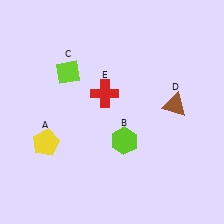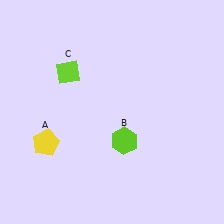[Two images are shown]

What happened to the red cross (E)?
The red cross (E) was removed in Image 2. It was in the top-left area of Image 1.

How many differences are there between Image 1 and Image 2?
There are 2 differences between the two images.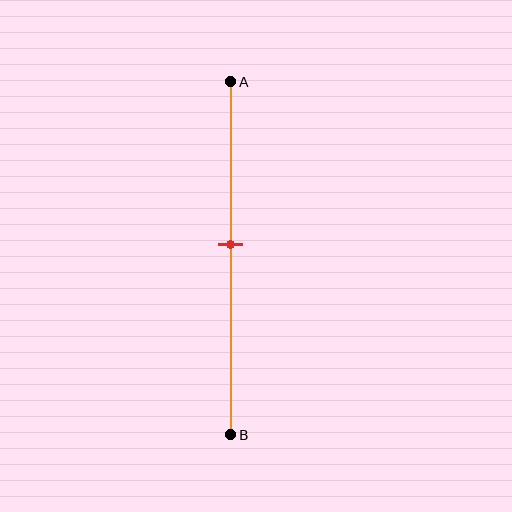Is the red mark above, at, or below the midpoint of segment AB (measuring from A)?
The red mark is above the midpoint of segment AB.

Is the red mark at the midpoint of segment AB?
No, the mark is at about 45% from A, not at the 50% midpoint.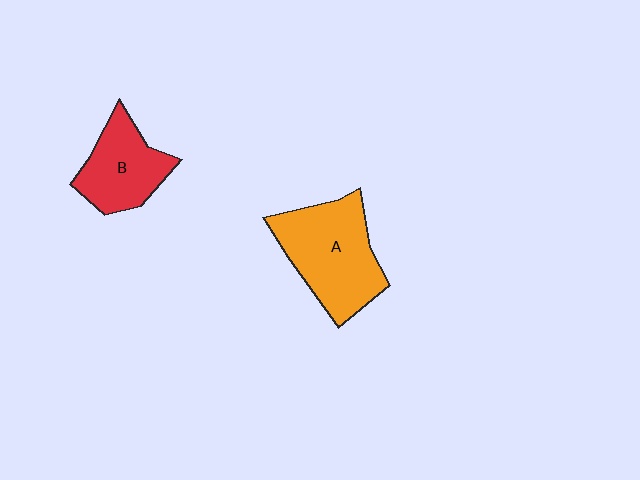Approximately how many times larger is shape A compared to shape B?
Approximately 1.5 times.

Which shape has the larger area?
Shape A (orange).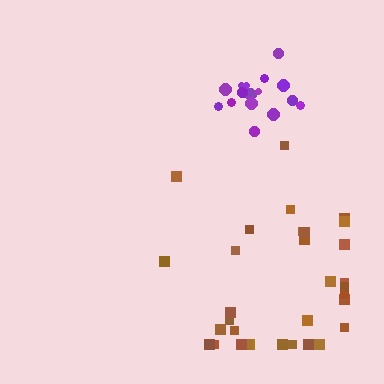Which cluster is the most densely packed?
Purple.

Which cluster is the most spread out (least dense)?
Brown.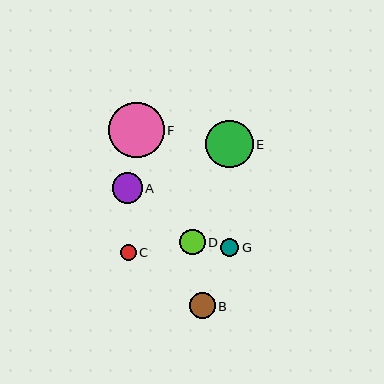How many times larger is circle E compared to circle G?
Circle E is approximately 2.7 times the size of circle G.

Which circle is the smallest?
Circle C is the smallest with a size of approximately 15 pixels.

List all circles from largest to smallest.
From largest to smallest: F, E, A, B, D, G, C.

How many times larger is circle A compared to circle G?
Circle A is approximately 1.7 times the size of circle G.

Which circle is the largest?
Circle F is the largest with a size of approximately 56 pixels.